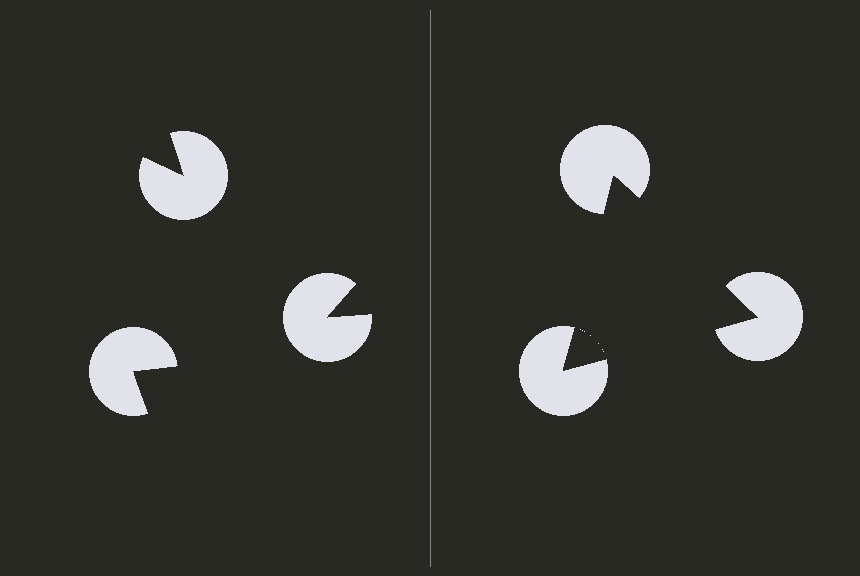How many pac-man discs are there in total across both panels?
6 — 3 on each side.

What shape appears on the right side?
An illusory triangle.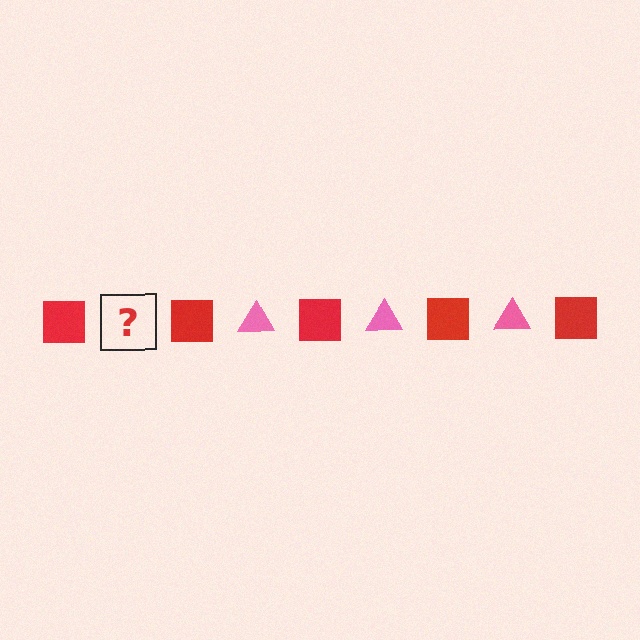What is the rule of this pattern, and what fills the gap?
The rule is that the pattern alternates between red square and pink triangle. The gap should be filled with a pink triangle.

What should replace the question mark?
The question mark should be replaced with a pink triangle.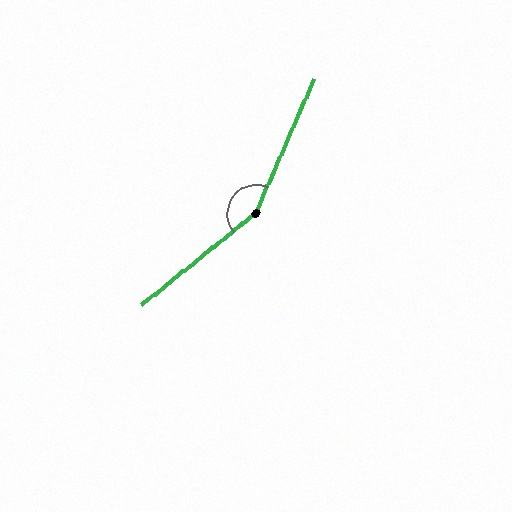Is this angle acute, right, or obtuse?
It is obtuse.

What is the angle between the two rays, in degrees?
Approximately 152 degrees.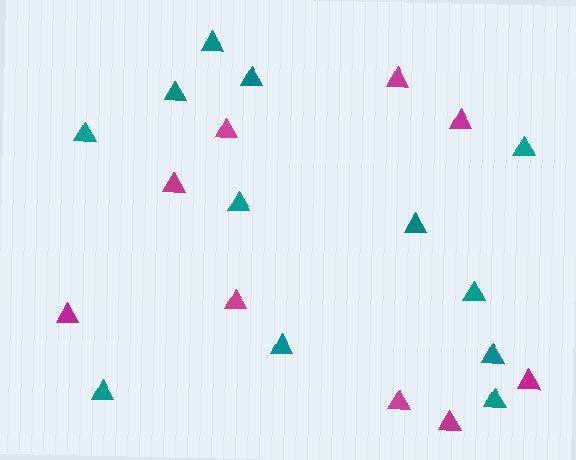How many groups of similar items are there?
There are 2 groups: one group of teal triangles (12) and one group of magenta triangles (9).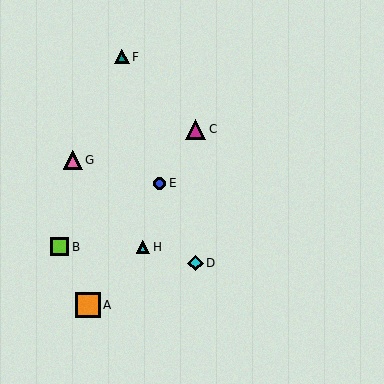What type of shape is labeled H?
Shape H is a cyan triangle.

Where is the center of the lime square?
The center of the lime square is at (60, 247).